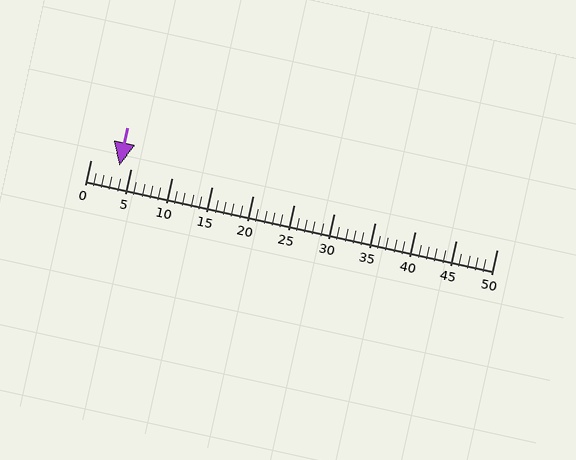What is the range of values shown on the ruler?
The ruler shows values from 0 to 50.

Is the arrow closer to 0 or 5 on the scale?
The arrow is closer to 5.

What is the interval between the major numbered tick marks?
The major tick marks are spaced 5 units apart.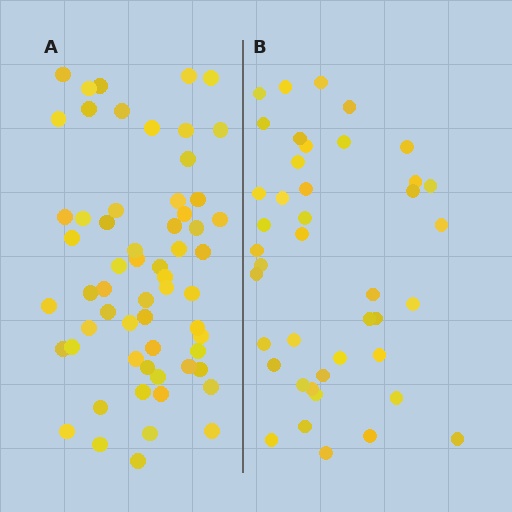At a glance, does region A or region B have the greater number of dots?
Region A (the left region) has more dots.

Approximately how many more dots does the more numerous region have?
Region A has approximately 20 more dots than region B.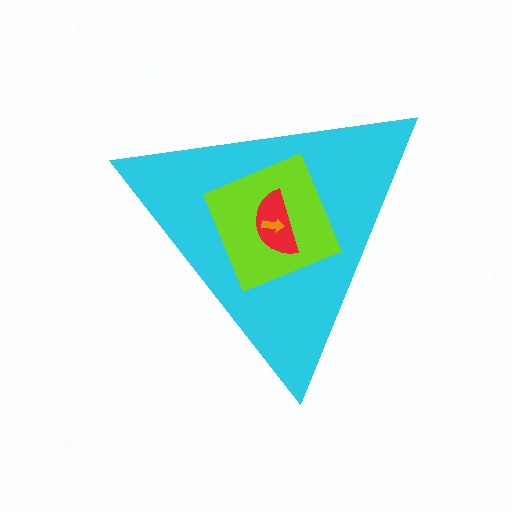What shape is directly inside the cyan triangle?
The lime diamond.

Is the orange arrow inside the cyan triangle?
Yes.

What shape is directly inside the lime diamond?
The red semicircle.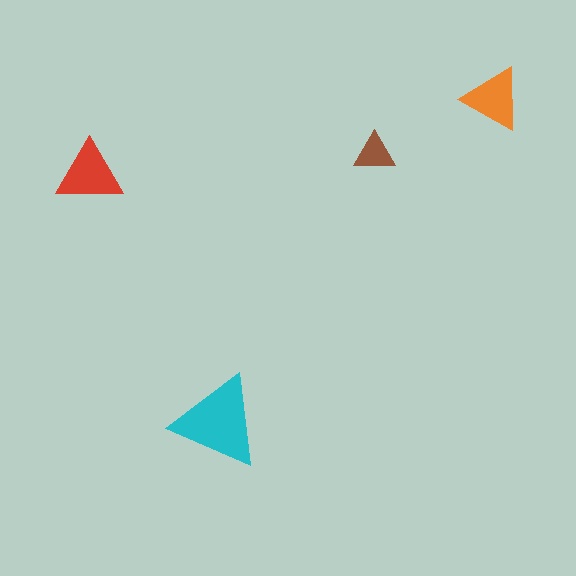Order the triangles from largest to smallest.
the cyan one, the red one, the orange one, the brown one.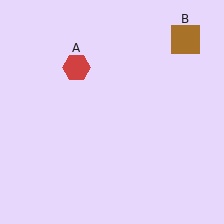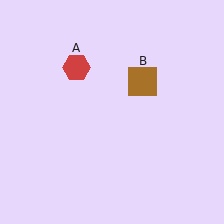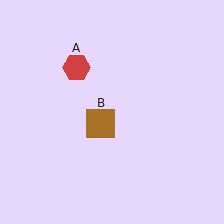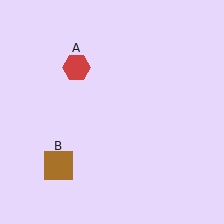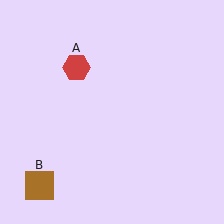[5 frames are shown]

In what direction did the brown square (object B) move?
The brown square (object B) moved down and to the left.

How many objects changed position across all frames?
1 object changed position: brown square (object B).